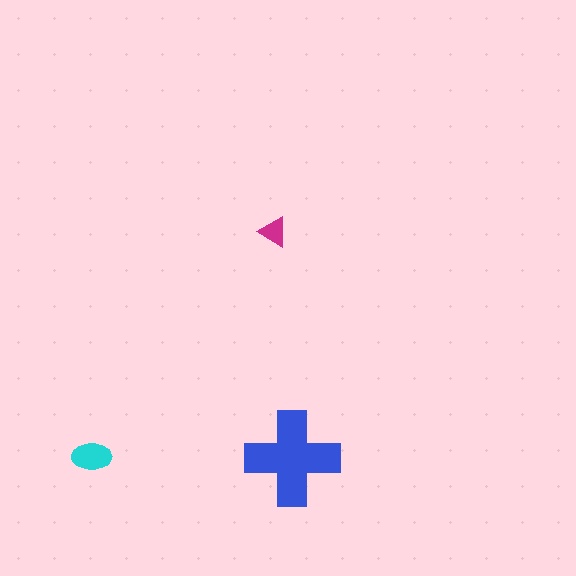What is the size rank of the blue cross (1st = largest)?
1st.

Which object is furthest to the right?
The blue cross is rightmost.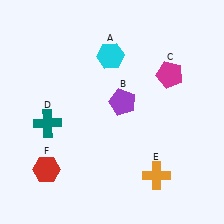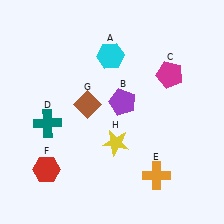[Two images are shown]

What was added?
A brown diamond (G), a yellow star (H) were added in Image 2.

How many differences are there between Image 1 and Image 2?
There are 2 differences between the two images.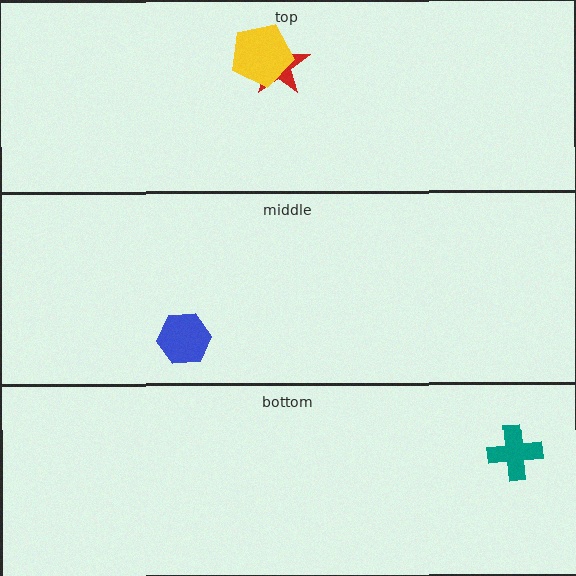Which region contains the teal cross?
The bottom region.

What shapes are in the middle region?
The blue hexagon.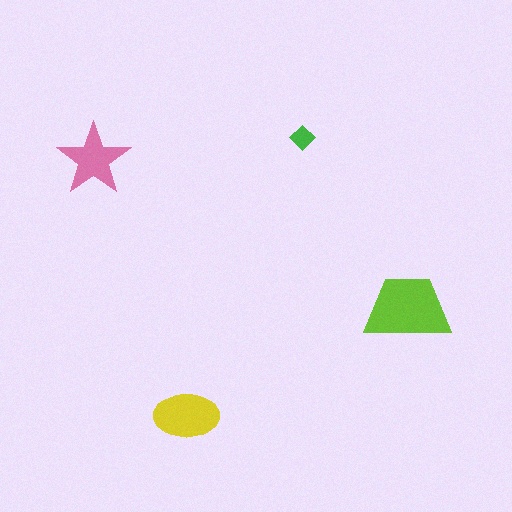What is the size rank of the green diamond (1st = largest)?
4th.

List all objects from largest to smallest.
The lime trapezoid, the yellow ellipse, the pink star, the green diamond.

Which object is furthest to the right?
The lime trapezoid is rightmost.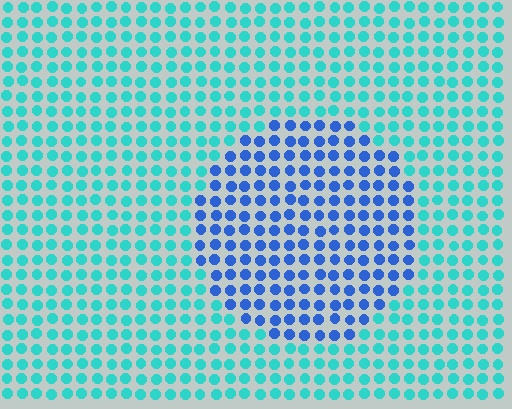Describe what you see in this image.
The image is filled with small cyan elements in a uniform arrangement. A circle-shaped region is visible where the elements are tinted to a slightly different hue, forming a subtle color boundary.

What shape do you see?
I see a circle.